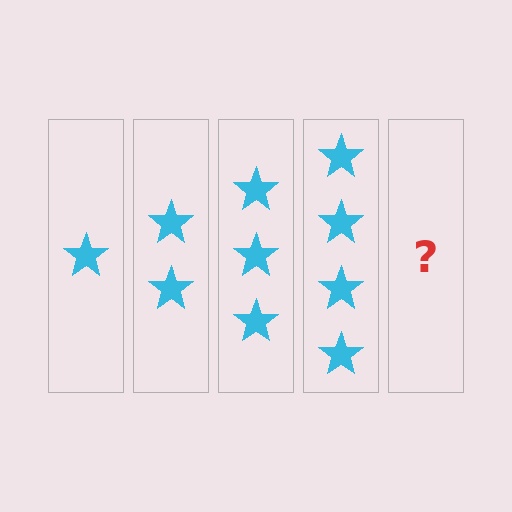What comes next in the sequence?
The next element should be 5 stars.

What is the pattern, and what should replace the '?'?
The pattern is that each step adds one more star. The '?' should be 5 stars.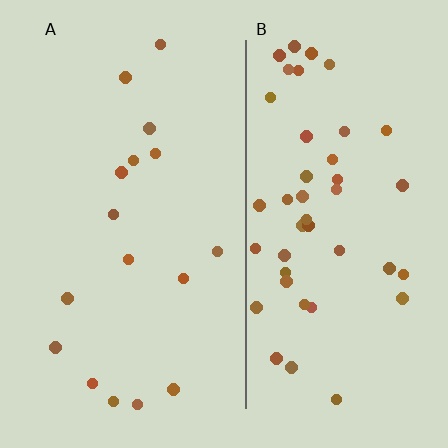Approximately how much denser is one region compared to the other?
Approximately 2.8× — region B over region A.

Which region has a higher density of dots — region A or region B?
B (the right).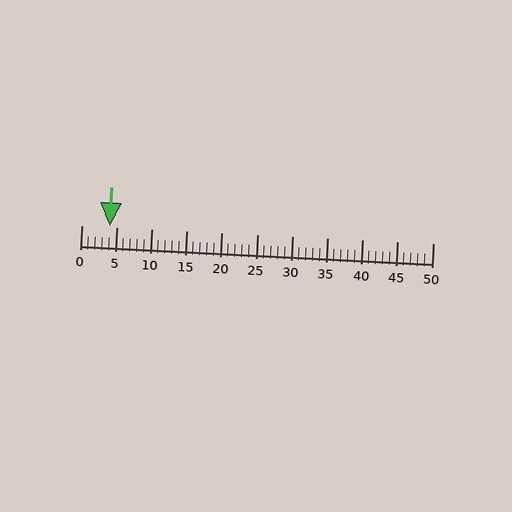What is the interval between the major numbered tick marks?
The major tick marks are spaced 5 units apart.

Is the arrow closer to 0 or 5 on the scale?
The arrow is closer to 5.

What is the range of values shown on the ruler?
The ruler shows values from 0 to 50.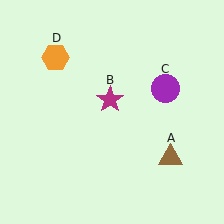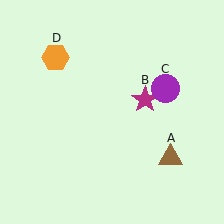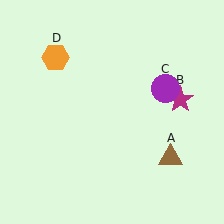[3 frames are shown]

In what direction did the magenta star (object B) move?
The magenta star (object B) moved right.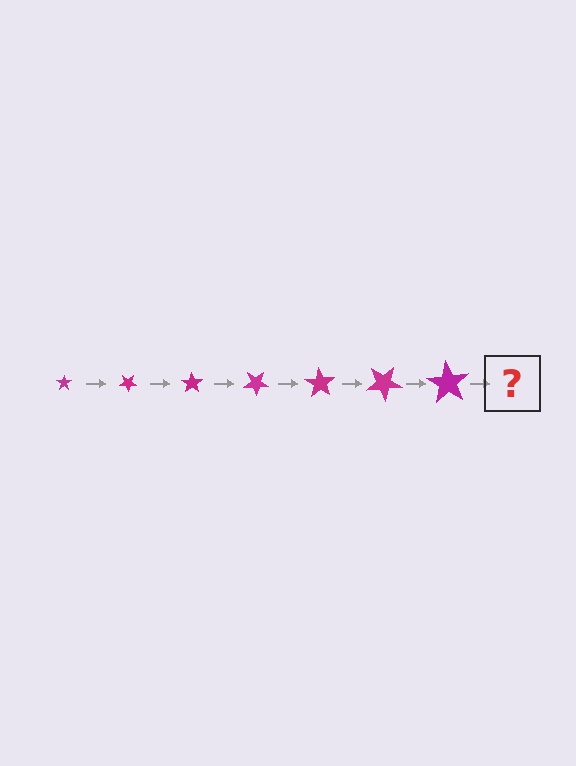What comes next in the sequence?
The next element should be a star, larger than the previous one and rotated 245 degrees from the start.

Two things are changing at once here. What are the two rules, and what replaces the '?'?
The two rules are that the star grows larger each step and it rotates 35 degrees each step. The '?' should be a star, larger than the previous one and rotated 245 degrees from the start.